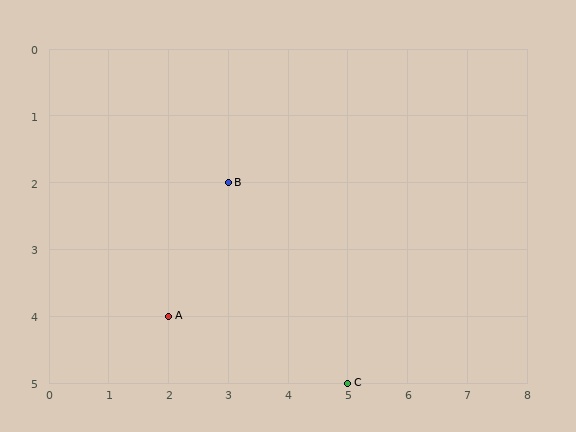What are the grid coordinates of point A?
Point A is at grid coordinates (2, 4).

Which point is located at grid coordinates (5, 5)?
Point C is at (5, 5).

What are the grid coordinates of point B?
Point B is at grid coordinates (3, 2).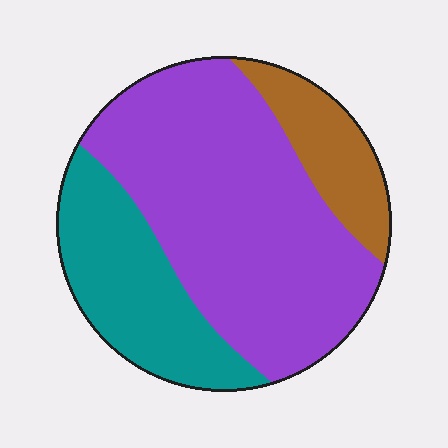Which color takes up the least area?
Brown, at roughly 15%.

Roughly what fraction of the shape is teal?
Teal takes up between a sixth and a third of the shape.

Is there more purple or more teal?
Purple.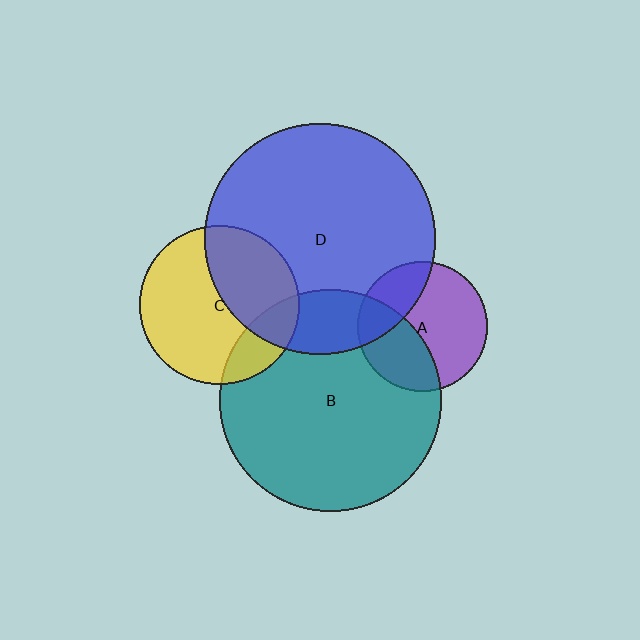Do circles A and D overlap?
Yes.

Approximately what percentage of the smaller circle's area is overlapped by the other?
Approximately 25%.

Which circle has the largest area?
Circle D (blue).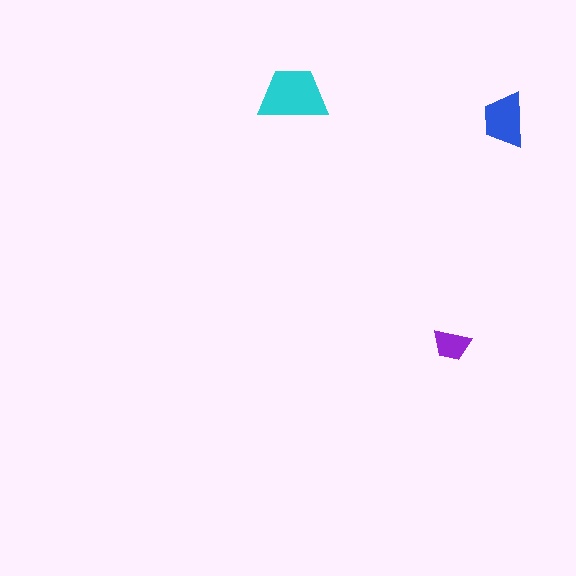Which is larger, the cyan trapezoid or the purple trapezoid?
The cyan one.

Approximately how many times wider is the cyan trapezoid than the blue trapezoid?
About 1.5 times wider.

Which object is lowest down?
The purple trapezoid is bottommost.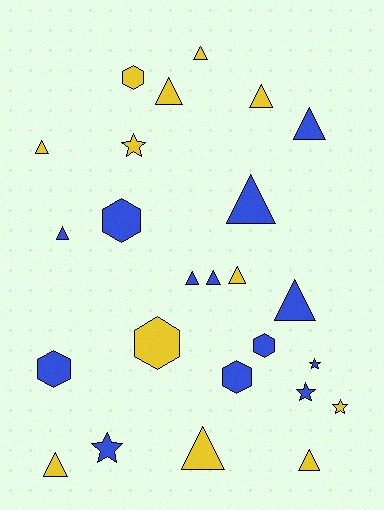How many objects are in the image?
There are 25 objects.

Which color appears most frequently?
Blue, with 13 objects.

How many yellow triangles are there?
There are 8 yellow triangles.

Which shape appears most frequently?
Triangle, with 14 objects.